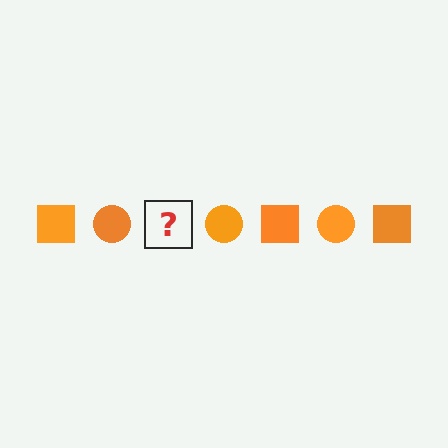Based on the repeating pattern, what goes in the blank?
The blank should be an orange square.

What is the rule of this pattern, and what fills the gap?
The rule is that the pattern cycles through square, circle shapes in orange. The gap should be filled with an orange square.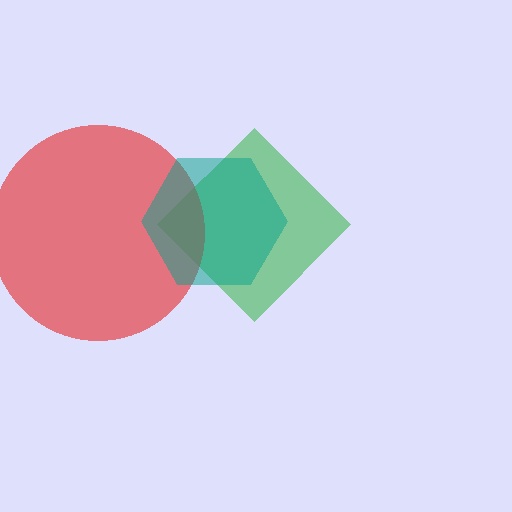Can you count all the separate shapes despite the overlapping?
Yes, there are 3 separate shapes.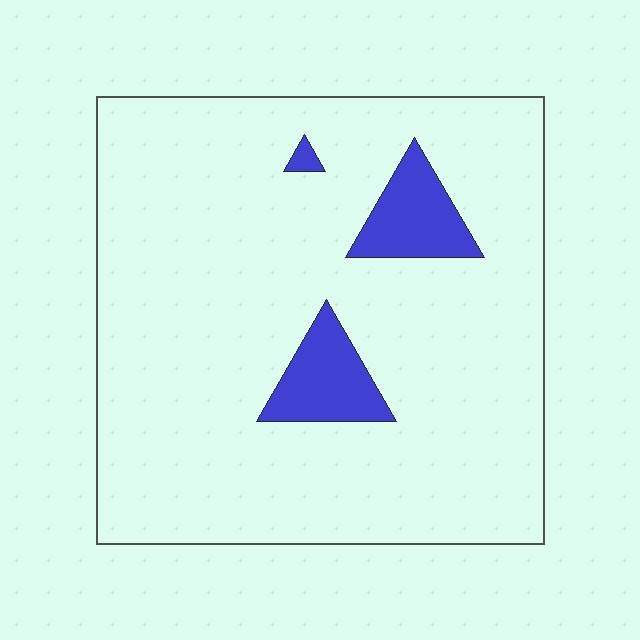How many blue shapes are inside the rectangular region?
3.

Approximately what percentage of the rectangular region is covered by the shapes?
Approximately 10%.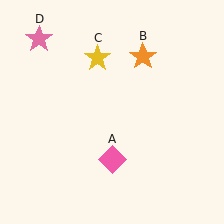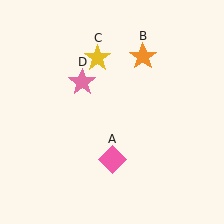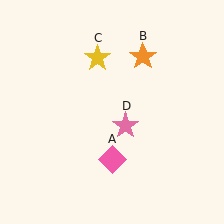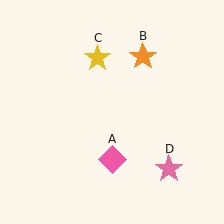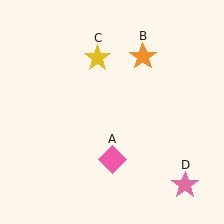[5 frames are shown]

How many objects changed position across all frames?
1 object changed position: pink star (object D).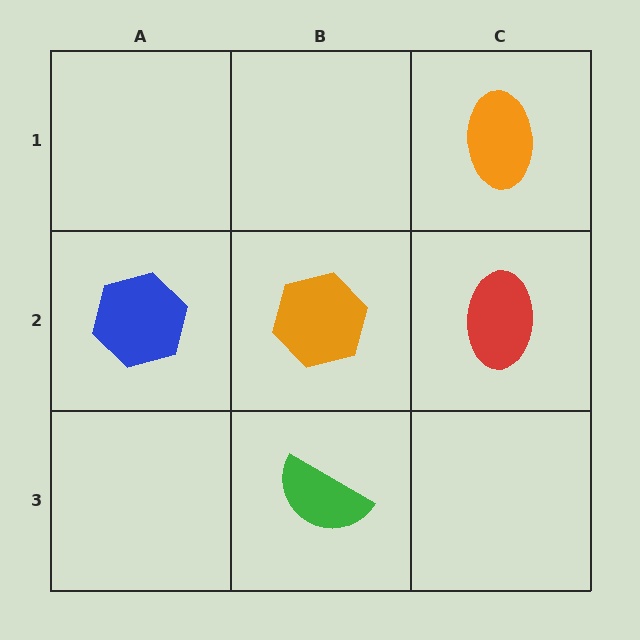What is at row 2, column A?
A blue hexagon.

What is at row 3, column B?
A green semicircle.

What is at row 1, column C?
An orange ellipse.